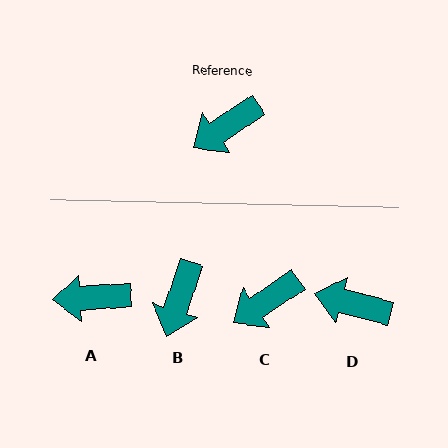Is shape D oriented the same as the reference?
No, it is off by about 48 degrees.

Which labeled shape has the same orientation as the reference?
C.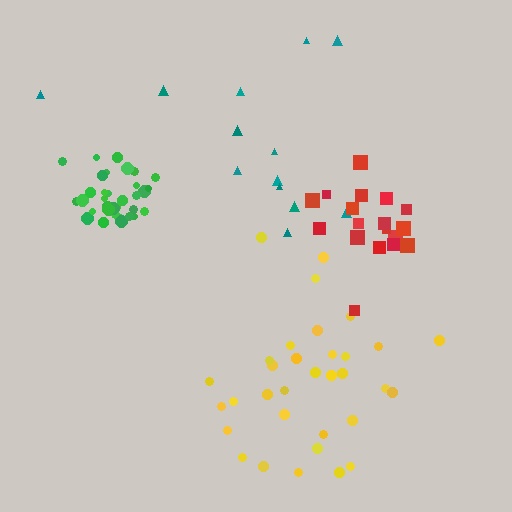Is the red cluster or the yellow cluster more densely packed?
Red.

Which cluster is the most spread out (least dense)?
Teal.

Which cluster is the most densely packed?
Green.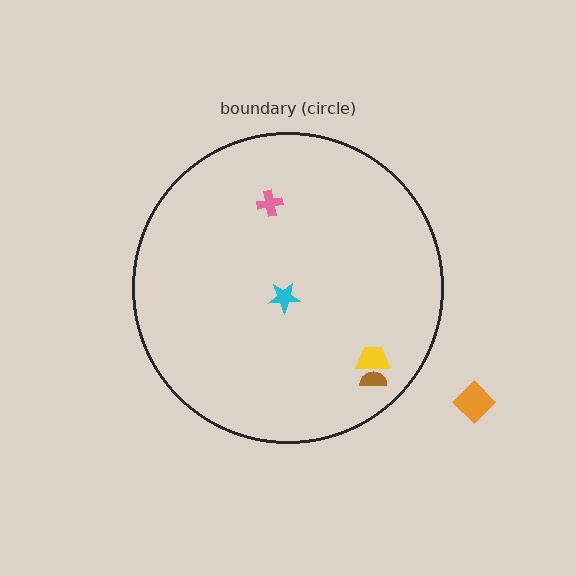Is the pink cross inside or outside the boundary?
Inside.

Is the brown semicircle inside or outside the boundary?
Inside.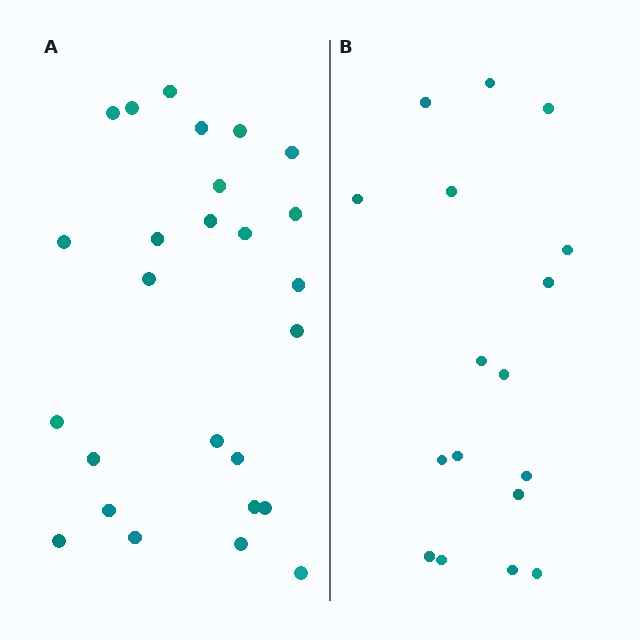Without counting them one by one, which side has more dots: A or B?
Region A (the left region) has more dots.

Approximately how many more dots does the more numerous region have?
Region A has roughly 8 or so more dots than region B.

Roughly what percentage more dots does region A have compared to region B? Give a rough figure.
About 55% more.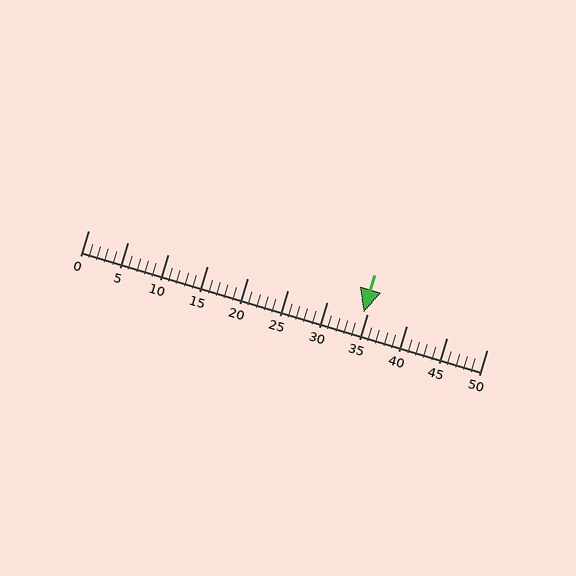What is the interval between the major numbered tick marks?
The major tick marks are spaced 5 units apart.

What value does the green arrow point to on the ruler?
The green arrow points to approximately 35.